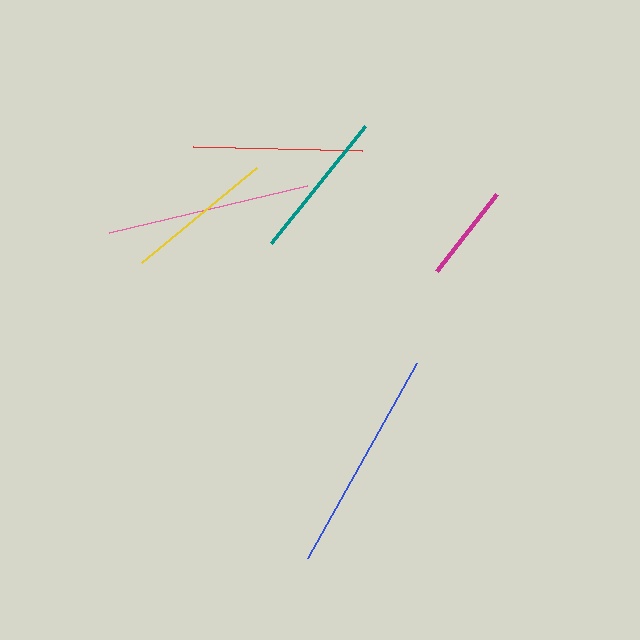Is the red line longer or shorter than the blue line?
The blue line is longer than the red line.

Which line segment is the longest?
The blue line is the longest at approximately 223 pixels.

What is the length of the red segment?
The red segment is approximately 169 pixels long.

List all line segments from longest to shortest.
From longest to shortest: blue, pink, red, teal, yellow, magenta.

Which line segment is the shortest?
The magenta line is the shortest at approximately 97 pixels.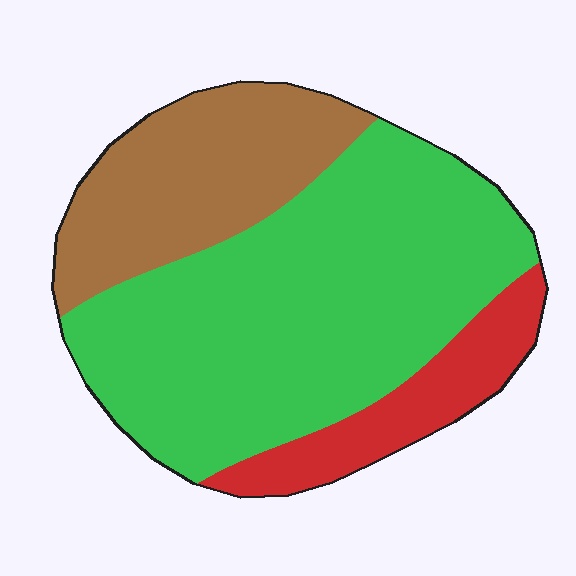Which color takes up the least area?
Red, at roughly 15%.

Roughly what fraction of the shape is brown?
Brown covers 26% of the shape.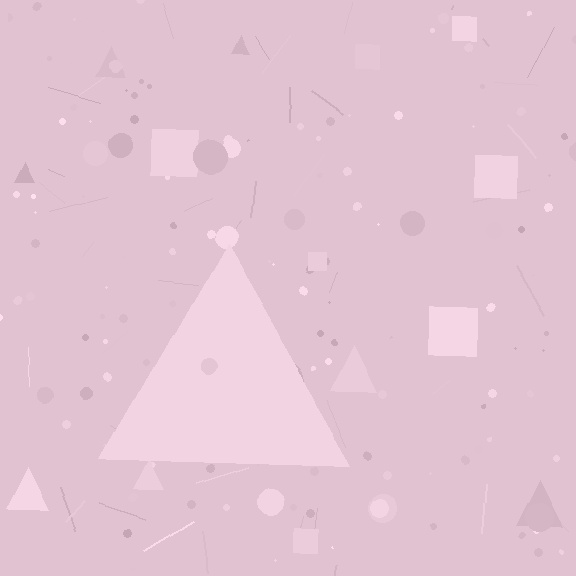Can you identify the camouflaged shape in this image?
The camouflaged shape is a triangle.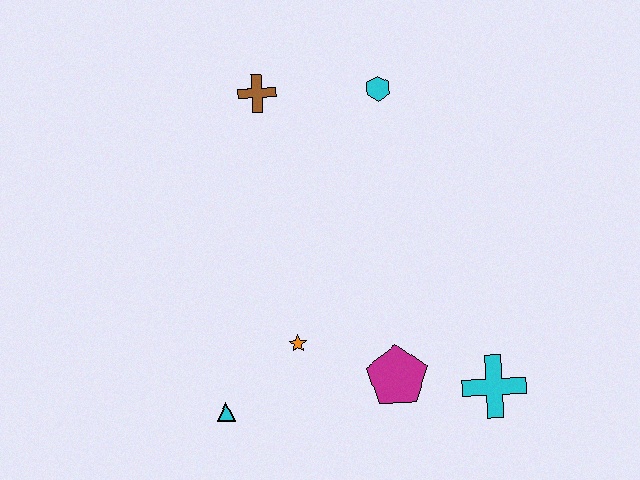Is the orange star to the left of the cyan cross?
Yes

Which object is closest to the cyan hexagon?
The brown cross is closest to the cyan hexagon.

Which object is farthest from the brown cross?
The cyan cross is farthest from the brown cross.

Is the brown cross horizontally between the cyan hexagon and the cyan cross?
No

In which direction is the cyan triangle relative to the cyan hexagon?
The cyan triangle is below the cyan hexagon.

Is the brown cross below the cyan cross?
No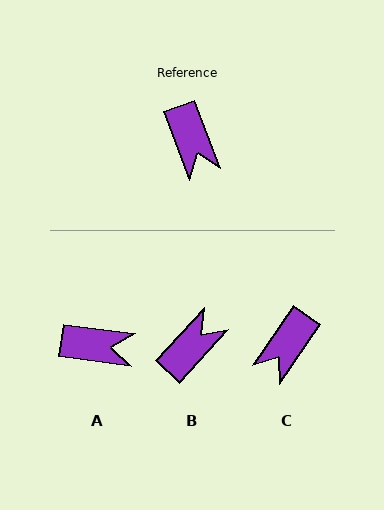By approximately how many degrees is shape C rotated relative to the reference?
Approximately 55 degrees clockwise.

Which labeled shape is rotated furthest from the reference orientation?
B, about 117 degrees away.